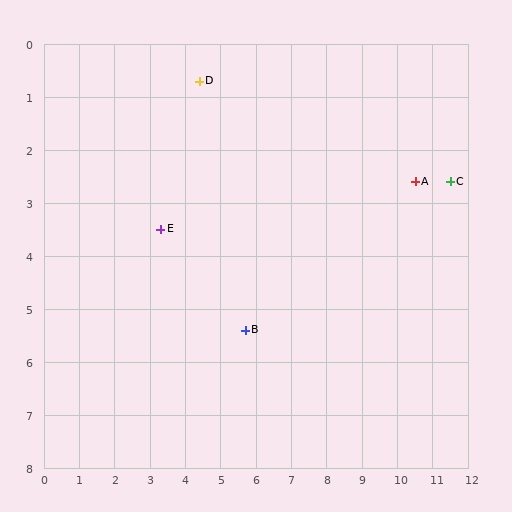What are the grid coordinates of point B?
Point B is at approximately (5.7, 5.4).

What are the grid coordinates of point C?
Point C is at approximately (11.5, 2.6).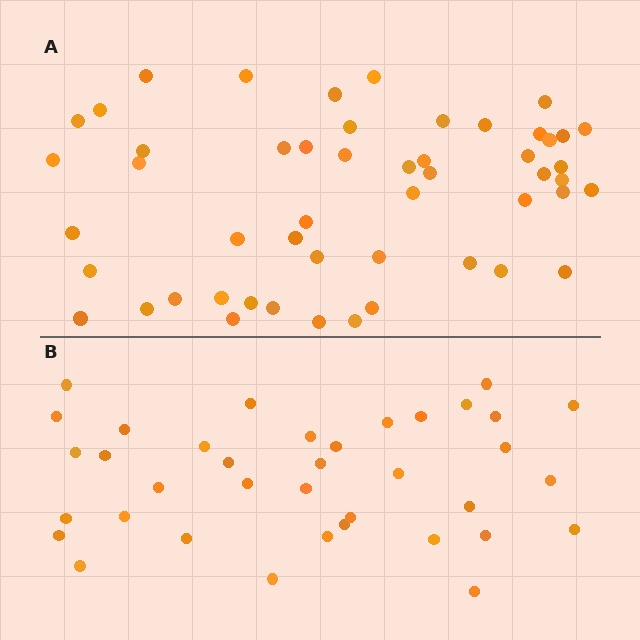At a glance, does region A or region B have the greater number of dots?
Region A (the top region) has more dots.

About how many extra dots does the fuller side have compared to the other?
Region A has approximately 15 more dots than region B.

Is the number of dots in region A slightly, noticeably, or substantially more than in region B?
Region A has noticeably more, but not dramatically so. The ratio is roughly 1.4 to 1.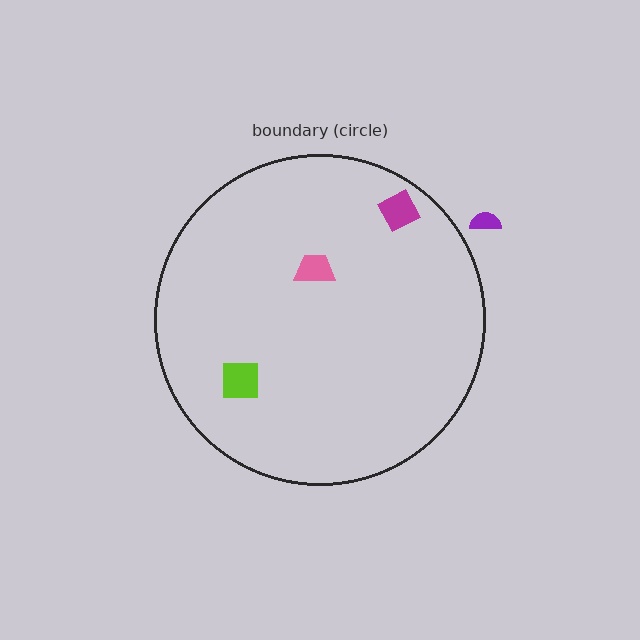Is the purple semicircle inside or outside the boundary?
Outside.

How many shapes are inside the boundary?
3 inside, 1 outside.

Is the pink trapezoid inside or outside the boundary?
Inside.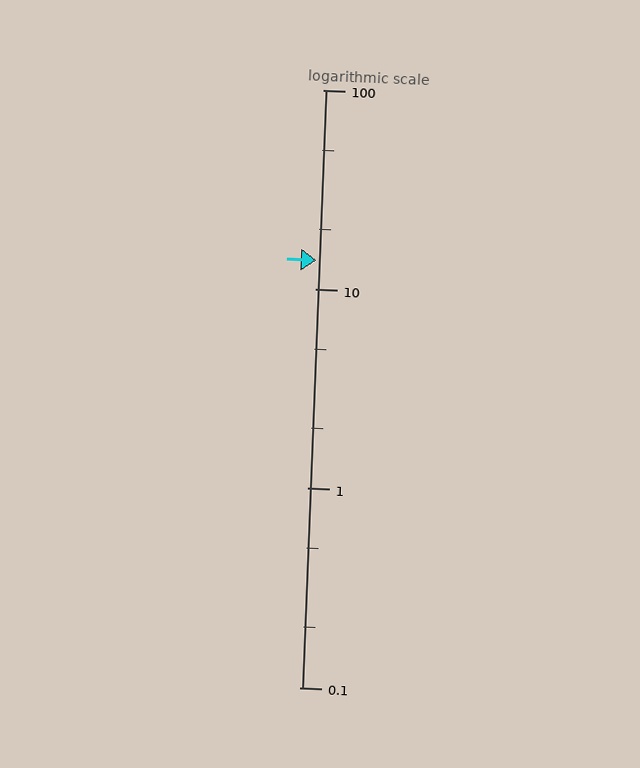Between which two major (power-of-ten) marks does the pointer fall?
The pointer is between 10 and 100.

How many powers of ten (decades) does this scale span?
The scale spans 3 decades, from 0.1 to 100.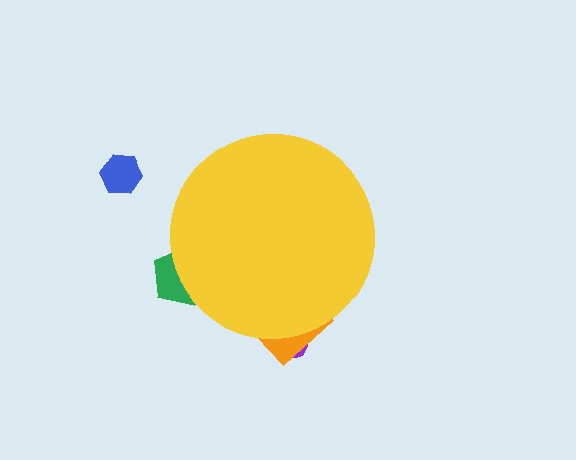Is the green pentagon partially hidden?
Yes, the green pentagon is partially hidden behind the yellow circle.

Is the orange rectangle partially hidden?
Yes, the orange rectangle is partially hidden behind the yellow circle.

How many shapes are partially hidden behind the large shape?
3 shapes are partially hidden.